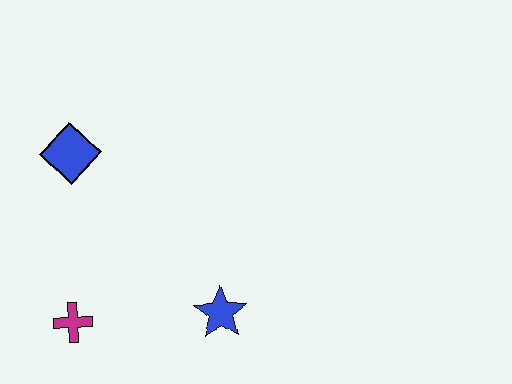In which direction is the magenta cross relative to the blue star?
The magenta cross is to the left of the blue star.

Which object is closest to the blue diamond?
The magenta cross is closest to the blue diamond.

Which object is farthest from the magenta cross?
The blue diamond is farthest from the magenta cross.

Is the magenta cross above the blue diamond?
No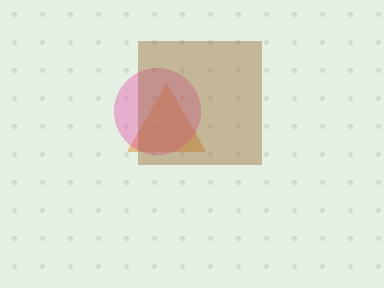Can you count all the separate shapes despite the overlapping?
Yes, there are 3 separate shapes.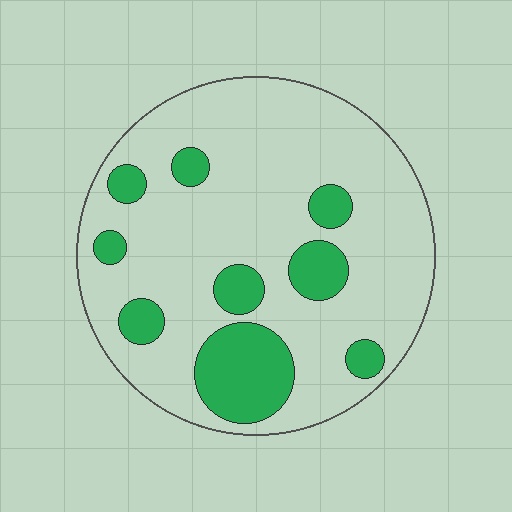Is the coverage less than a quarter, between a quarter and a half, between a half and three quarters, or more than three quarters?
Less than a quarter.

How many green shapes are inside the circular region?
9.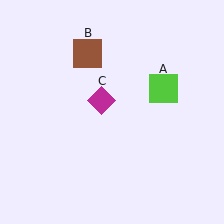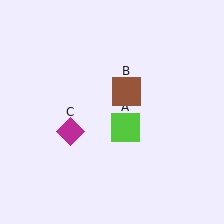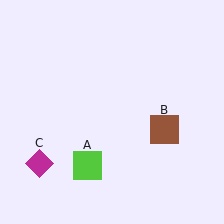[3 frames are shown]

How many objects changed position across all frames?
3 objects changed position: lime square (object A), brown square (object B), magenta diamond (object C).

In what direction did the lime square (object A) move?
The lime square (object A) moved down and to the left.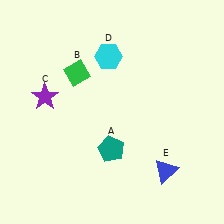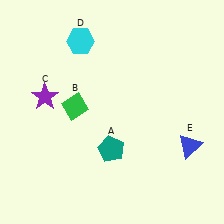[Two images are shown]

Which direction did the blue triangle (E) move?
The blue triangle (E) moved up.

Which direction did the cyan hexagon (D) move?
The cyan hexagon (D) moved left.